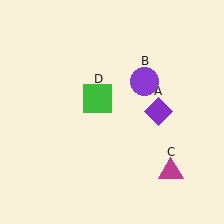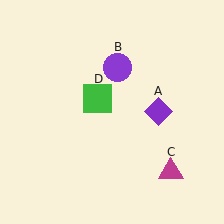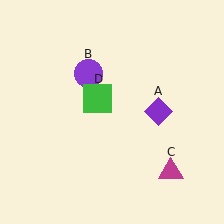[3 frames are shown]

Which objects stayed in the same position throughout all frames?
Purple diamond (object A) and magenta triangle (object C) and green square (object D) remained stationary.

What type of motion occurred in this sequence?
The purple circle (object B) rotated counterclockwise around the center of the scene.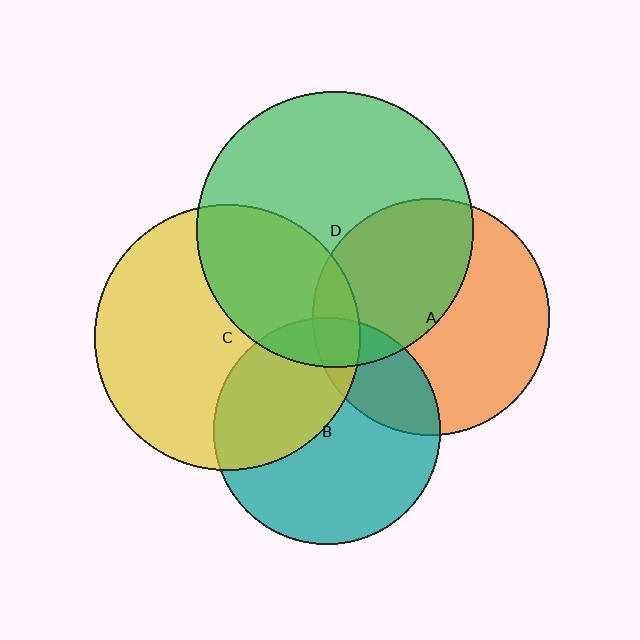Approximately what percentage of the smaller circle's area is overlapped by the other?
Approximately 35%.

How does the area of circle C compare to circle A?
Approximately 1.3 times.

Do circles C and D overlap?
Yes.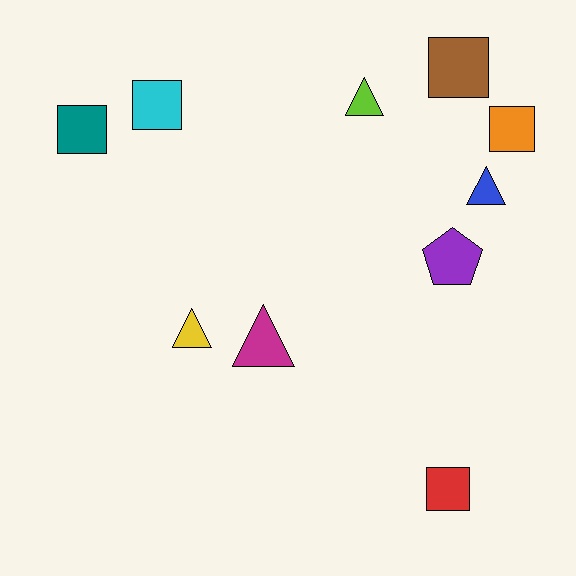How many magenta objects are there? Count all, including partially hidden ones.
There is 1 magenta object.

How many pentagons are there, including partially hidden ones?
There is 1 pentagon.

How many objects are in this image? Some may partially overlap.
There are 10 objects.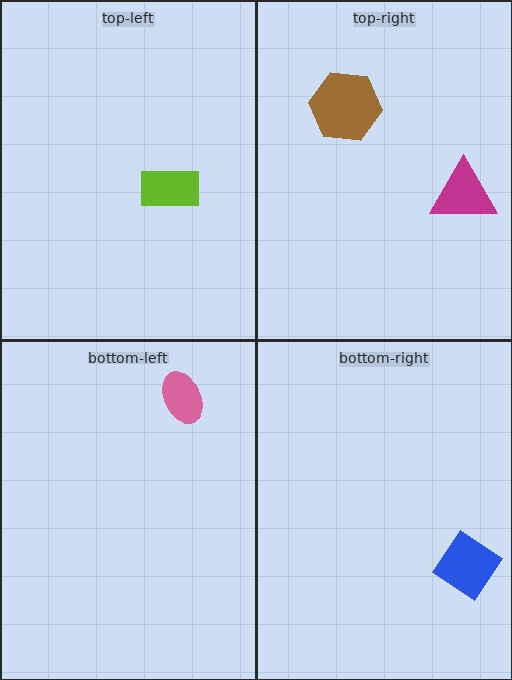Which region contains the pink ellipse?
The bottom-left region.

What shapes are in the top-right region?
The magenta triangle, the brown hexagon.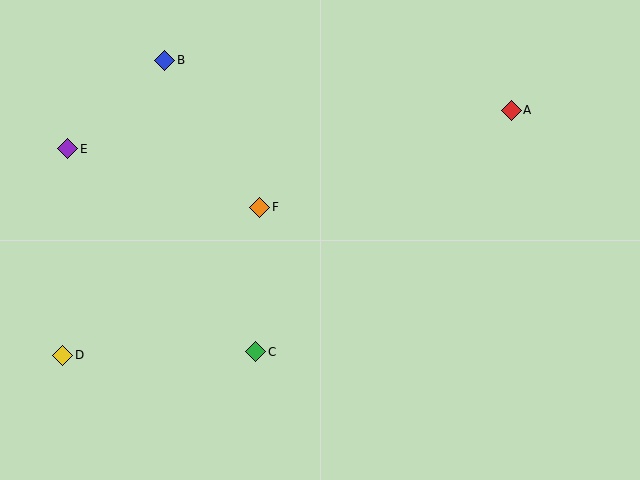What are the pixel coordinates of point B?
Point B is at (165, 60).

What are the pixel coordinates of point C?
Point C is at (256, 352).